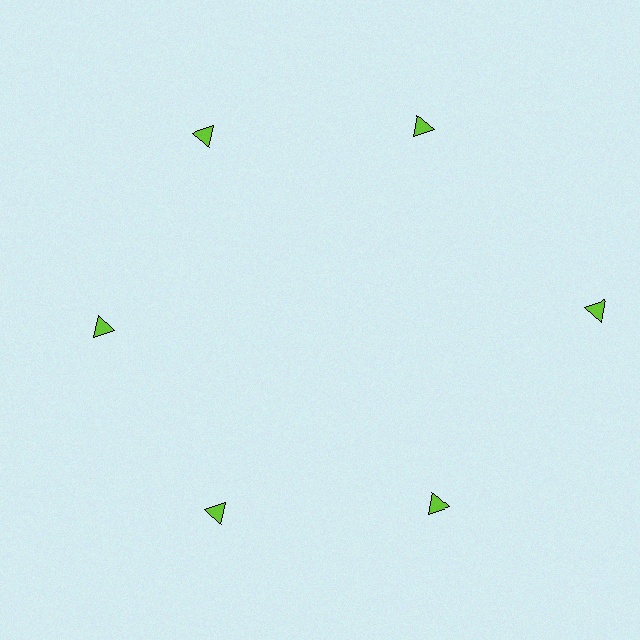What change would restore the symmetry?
The symmetry would be restored by moving it inward, back onto the ring so that all 6 triangles sit at equal angles and equal distance from the center.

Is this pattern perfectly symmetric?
No. The 6 lime triangles are arranged in a ring, but one element near the 3 o'clock position is pushed outward from the center, breaking the 6-fold rotational symmetry.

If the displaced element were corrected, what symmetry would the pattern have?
It would have 6-fold rotational symmetry — the pattern would map onto itself every 60 degrees.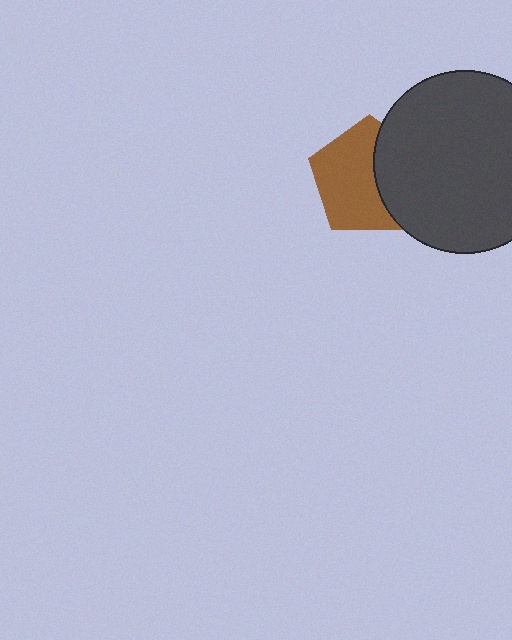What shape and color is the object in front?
The object in front is a dark gray circle.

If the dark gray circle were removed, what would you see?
You would see the complete brown pentagon.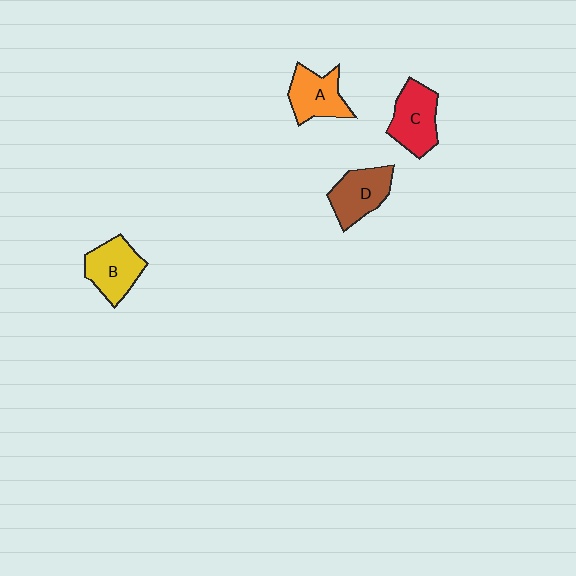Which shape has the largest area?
Shape C (red).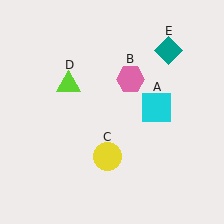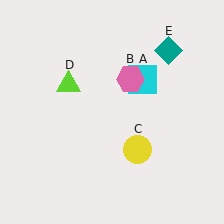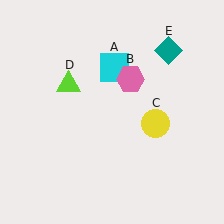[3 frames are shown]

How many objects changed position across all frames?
2 objects changed position: cyan square (object A), yellow circle (object C).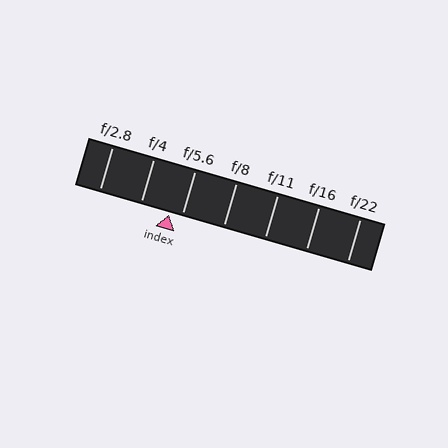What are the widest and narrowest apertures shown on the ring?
The widest aperture shown is f/2.8 and the narrowest is f/22.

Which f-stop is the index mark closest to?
The index mark is closest to f/5.6.